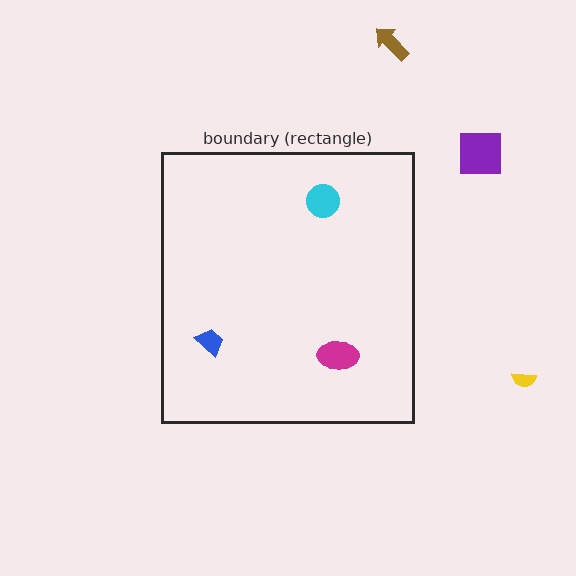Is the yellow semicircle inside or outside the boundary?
Outside.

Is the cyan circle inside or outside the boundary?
Inside.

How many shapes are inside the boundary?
3 inside, 3 outside.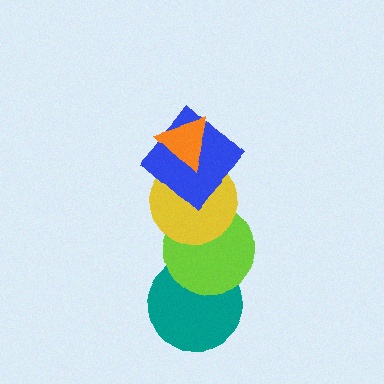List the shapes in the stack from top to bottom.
From top to bottom: the orange triangle, the blue diamond, the yellow circle, the lime circle, the teal circle.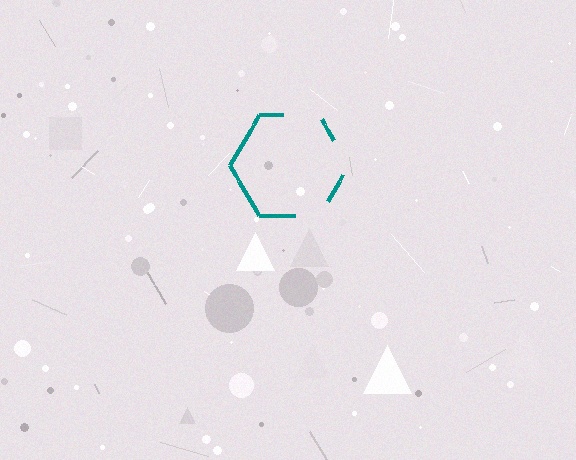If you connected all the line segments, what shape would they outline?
They would outline a hexagon.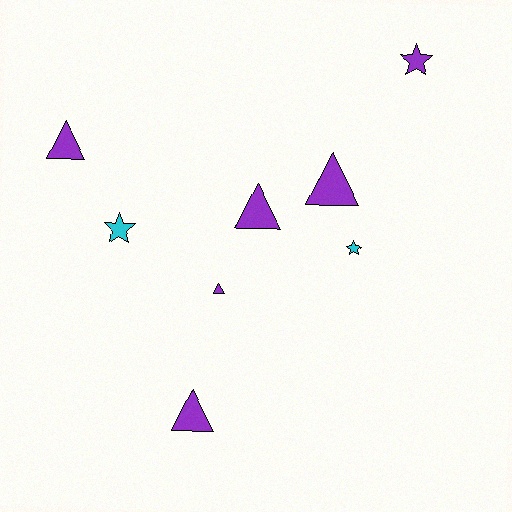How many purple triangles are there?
There are 5 purple triangles.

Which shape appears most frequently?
Triangle, with 5 objects.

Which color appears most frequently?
Purple, with 6 objects.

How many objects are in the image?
There are 8 objects.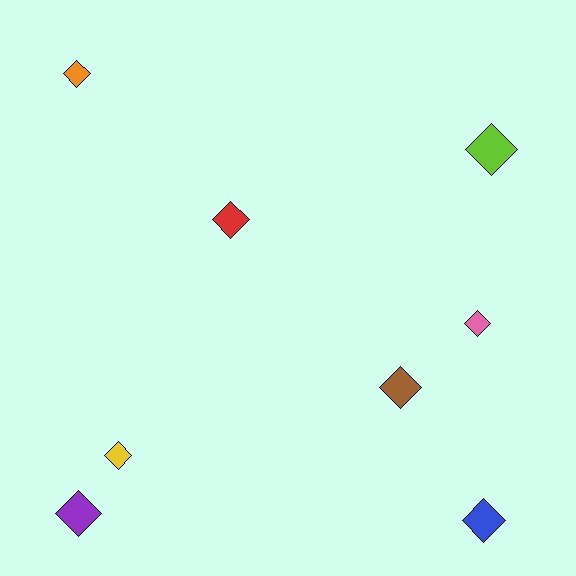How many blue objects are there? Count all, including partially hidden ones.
There is 1 blue object.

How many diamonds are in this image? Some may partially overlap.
There are 8 diamonds.